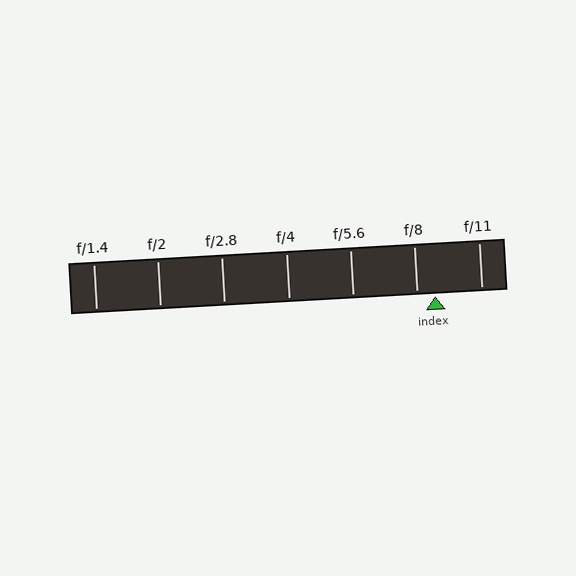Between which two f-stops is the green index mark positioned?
The index mark is between f/8 and f/11.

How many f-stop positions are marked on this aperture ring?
There are 7 f-stop positions marked.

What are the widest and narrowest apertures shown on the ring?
The widest aperture shown is f/1.4 and the narrowest is f/11.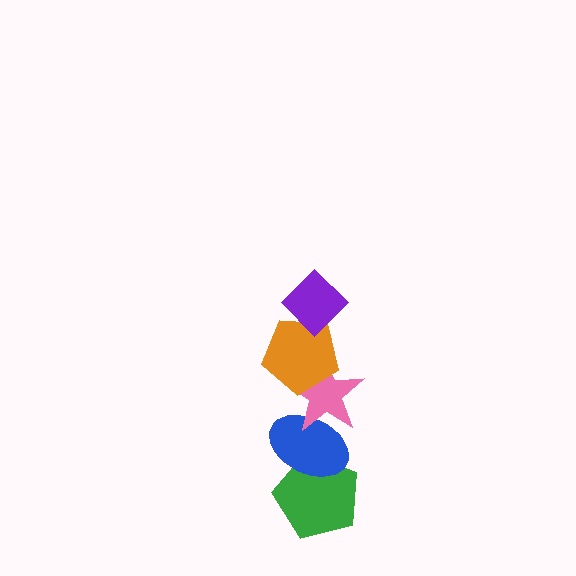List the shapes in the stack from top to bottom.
From top to bottom: the purple diamond, the orange pentagon, the pink star, the blue ellipse, the green pentagon.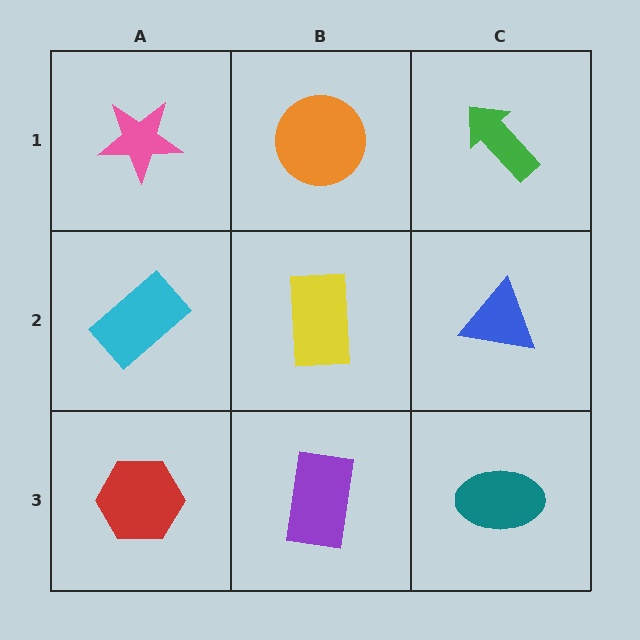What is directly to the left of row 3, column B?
A red hexagon.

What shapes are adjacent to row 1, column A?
A cyan rectangle (row 2, column A), an orange circle (row 1, column B).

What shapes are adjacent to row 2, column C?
A green arrow (row 1, column C), a teal ellipse (row 3, column C), a yellow rectangle (row 2, column B).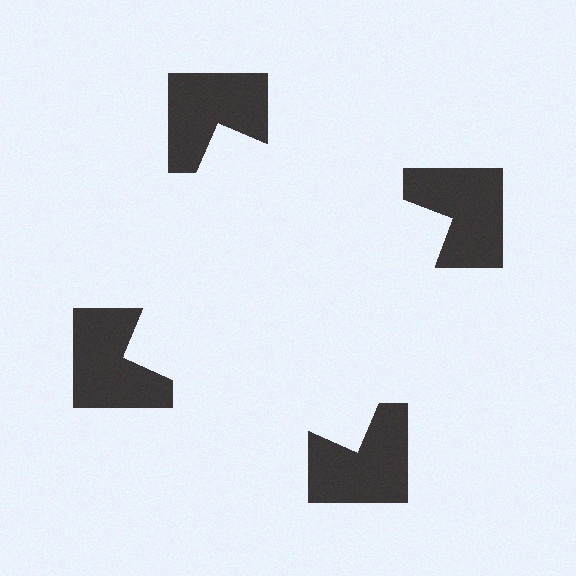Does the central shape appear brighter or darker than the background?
It typically appears slightly brighter than the background, even though no actual brightness change is drawn.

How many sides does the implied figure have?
4 sides.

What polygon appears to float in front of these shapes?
An illusory square — its edges are inferred from the aligned wedge cuts in the notched squares, not physically drawn.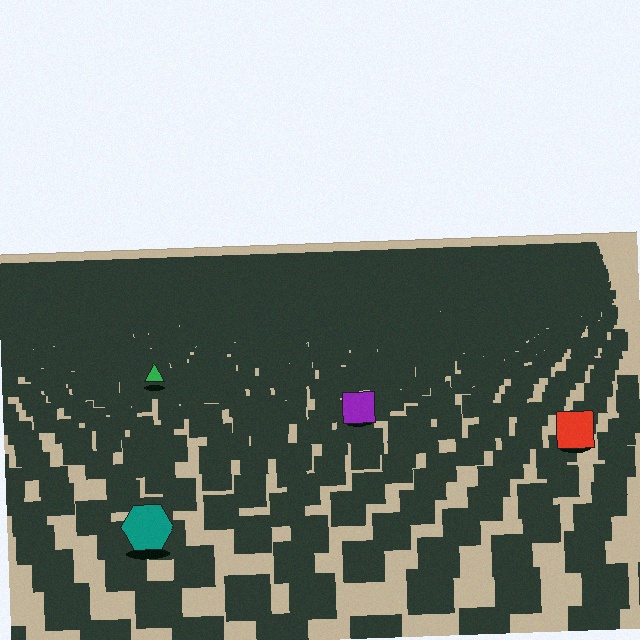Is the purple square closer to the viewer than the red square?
No. The red square is closer — you can tell from the texture gradient: the ground texture is coarser near it.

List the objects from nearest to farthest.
From nearest to farthest: the teal hexagon, the red square, the purple square, the green triangle.